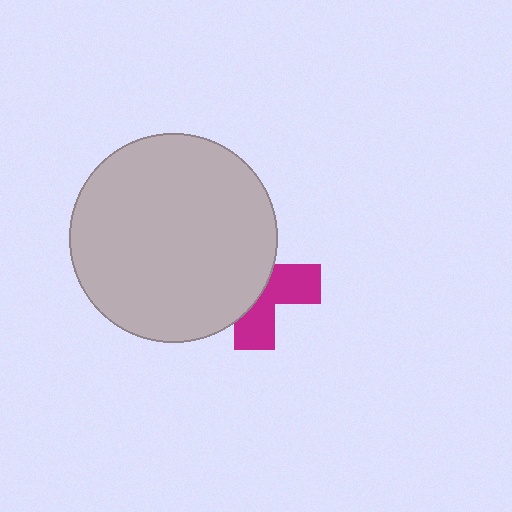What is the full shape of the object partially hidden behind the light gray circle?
The partially hidden object is a magenta cross.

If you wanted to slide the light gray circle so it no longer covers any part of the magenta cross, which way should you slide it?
Slide it left — that is the most direct way to separate the two shapes.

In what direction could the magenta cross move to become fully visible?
The magenta cross could move right. That would shift it out from behind the light gray circle entirely.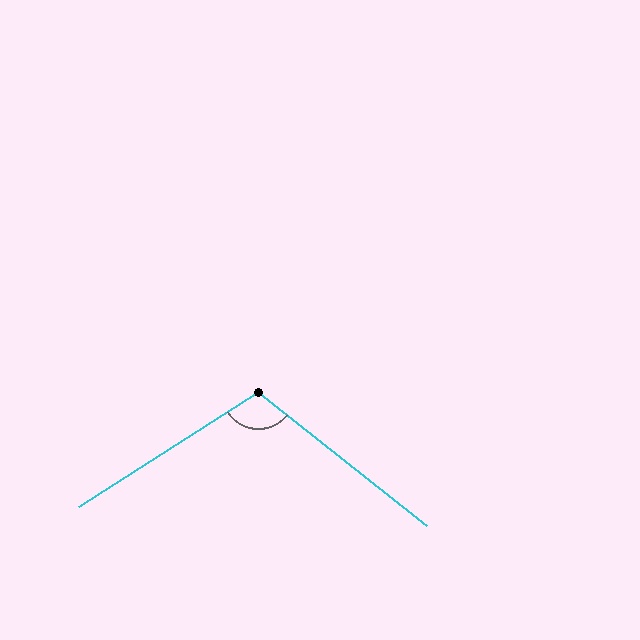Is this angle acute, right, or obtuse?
It is obtuse.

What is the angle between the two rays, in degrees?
Approximately 109 degrees.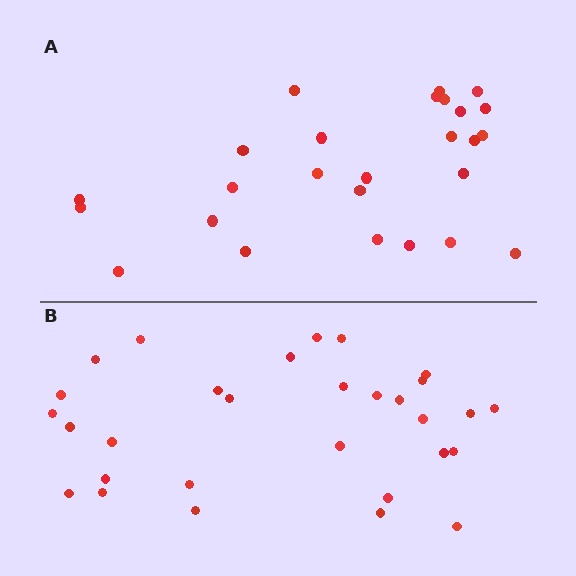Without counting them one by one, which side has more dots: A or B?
Region B (the bottom region) has more dots.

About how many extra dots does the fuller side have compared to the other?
Region B has about 4 more dots than region A.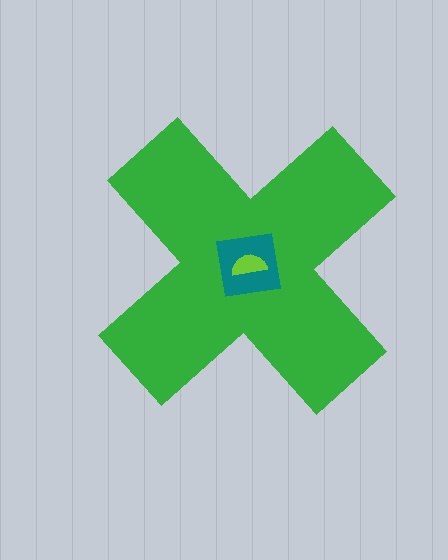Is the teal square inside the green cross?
Yes.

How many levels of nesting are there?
3.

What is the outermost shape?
The green cross.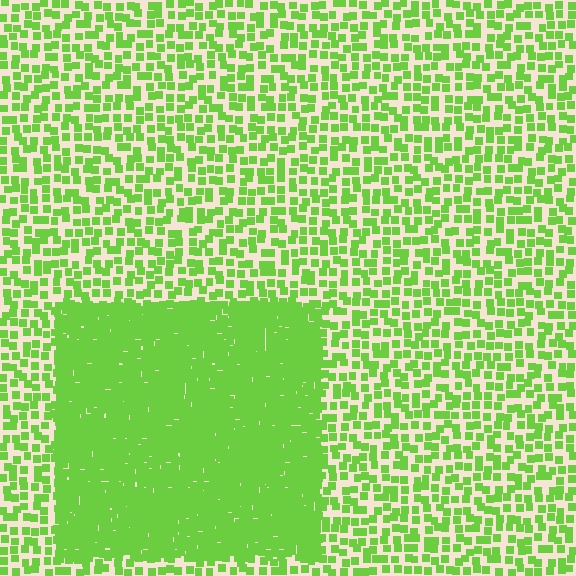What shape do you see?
I see a rectangle.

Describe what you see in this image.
The image contains small lime elements arranged at two different densities. A rectangle-shaped region is visible where the elements are more densely packed than the surrounding area.